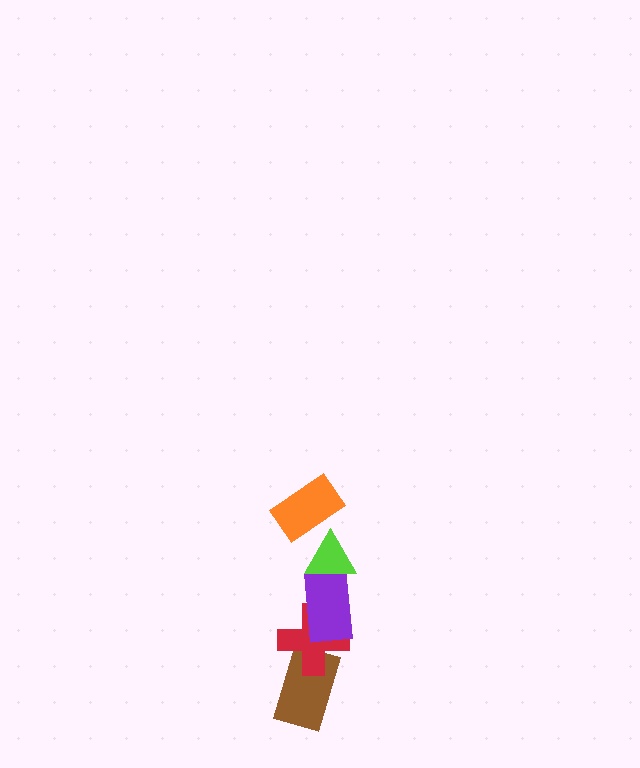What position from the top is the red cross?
The red cross is 4th from the top.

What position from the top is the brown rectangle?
The brown rectangle is 5th from the top.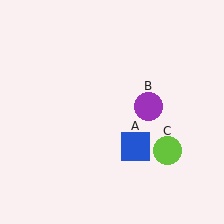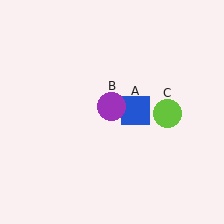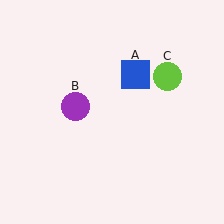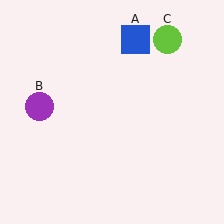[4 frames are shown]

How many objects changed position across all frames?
3 objects changed position: blue square (object A), purple circle (object B), lime circle (object C).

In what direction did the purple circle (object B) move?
The purple circle (object B) moved left.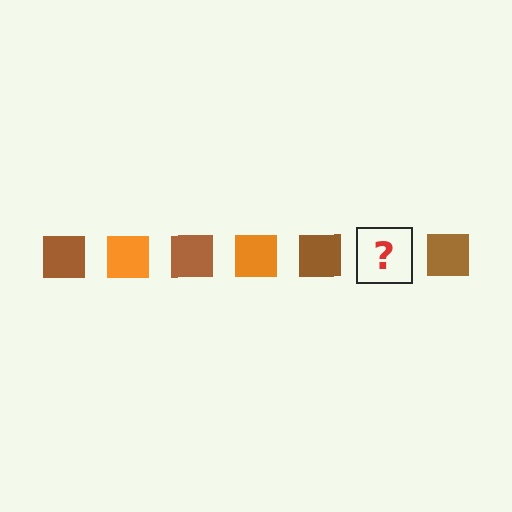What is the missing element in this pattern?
The missing element is an orange square.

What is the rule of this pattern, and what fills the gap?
The rule is that the pattern cycles through brown, orange squares. The gap should be filled with an orange square.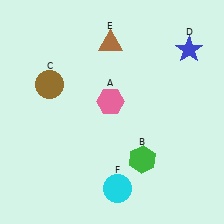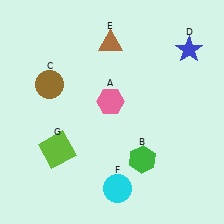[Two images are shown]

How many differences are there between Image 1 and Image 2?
There is 1 difference between the two images.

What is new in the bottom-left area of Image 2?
A lime square (G) was added in the bottom-left area of Image 2.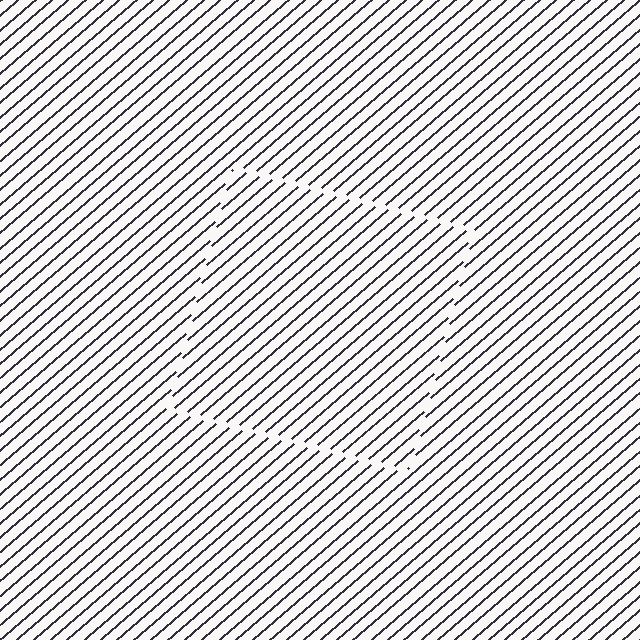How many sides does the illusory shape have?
4 sides — the line-ends trace a square.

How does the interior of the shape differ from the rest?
The interior of the shape contains the same grating, shifted by half a period — the contour is defined by the phase discontinuity where line-ends from the inner and outer gratings abut.